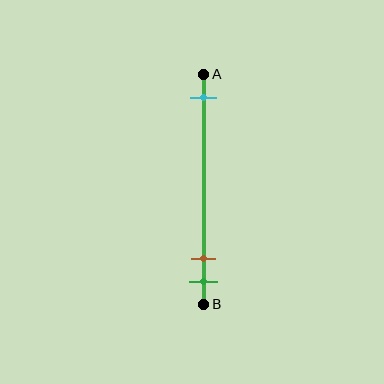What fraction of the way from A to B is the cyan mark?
The cyan mark is approximately 10% (0.1) of the way from A to B.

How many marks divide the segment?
There are 3 marks dividing the segment.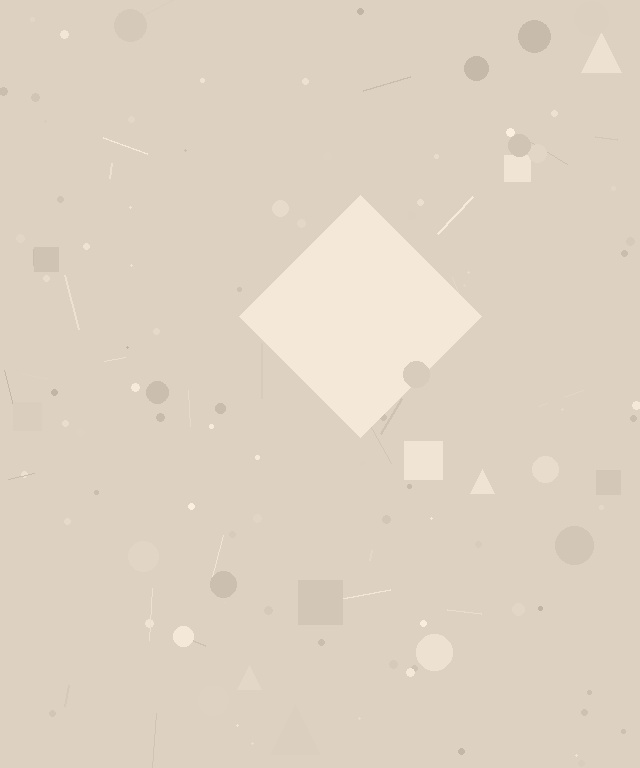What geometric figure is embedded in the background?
A diamond is embedded in the background.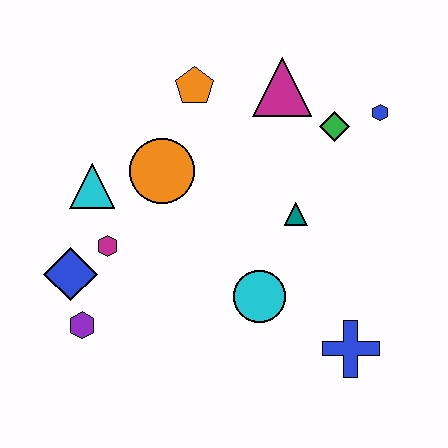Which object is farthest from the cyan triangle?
The blue cross is farthest from the cyan triangle.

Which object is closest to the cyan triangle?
The magenta hexagon is closest to the cyan triangle.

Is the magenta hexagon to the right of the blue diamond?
Yes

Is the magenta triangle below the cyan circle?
No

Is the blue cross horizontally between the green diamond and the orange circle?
No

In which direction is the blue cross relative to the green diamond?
The blue cross is below the green diamond.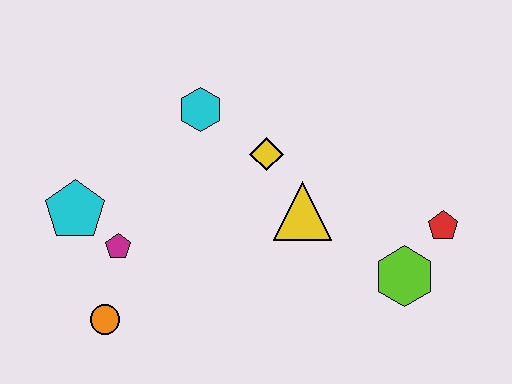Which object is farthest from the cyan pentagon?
The red pentagon is farthest from the cyan pentagon.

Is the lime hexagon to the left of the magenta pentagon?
No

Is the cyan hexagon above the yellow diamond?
Yes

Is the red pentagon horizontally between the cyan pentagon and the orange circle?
No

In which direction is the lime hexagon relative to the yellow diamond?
The lime hexagon is to the right of the yellow diamond.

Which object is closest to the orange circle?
The magenta pentagon is closest to the orange circle.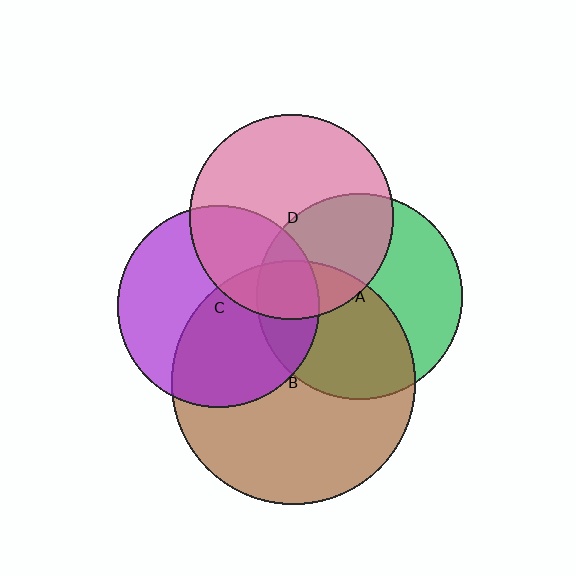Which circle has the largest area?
Circle B (brown).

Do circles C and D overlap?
Yes.